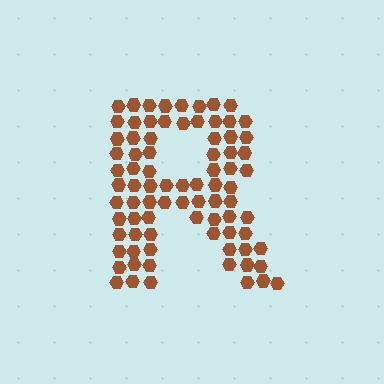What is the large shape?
The large shape is the letter R.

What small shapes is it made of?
It is made of small hexagons.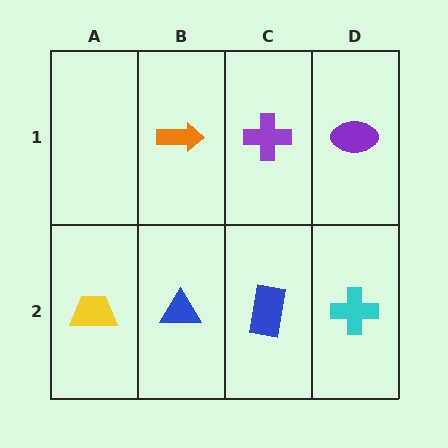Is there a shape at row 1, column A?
No, that cell is empty.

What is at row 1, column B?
An orange arrow.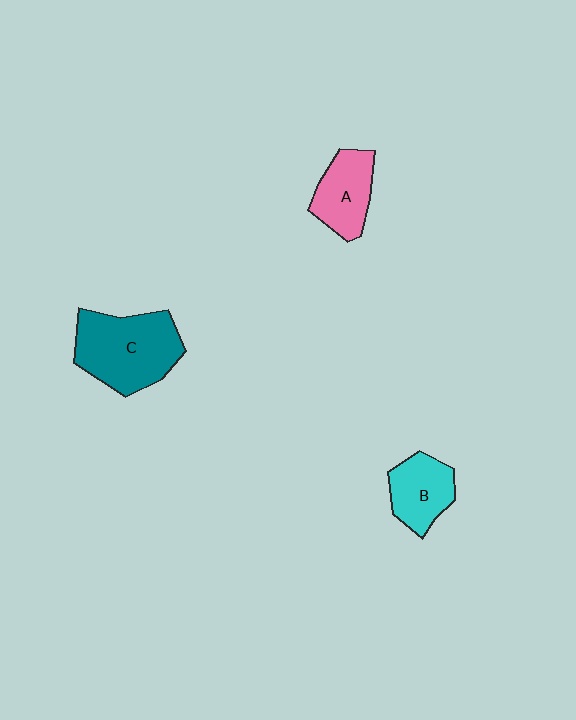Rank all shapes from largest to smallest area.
From largest to smallest: C (teal), A (pink), B (cyan).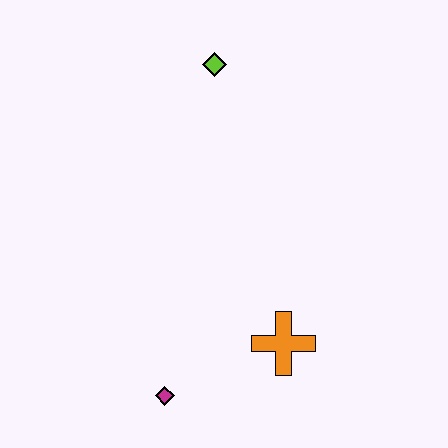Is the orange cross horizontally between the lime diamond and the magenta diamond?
No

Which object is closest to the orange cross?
The magenta diamond is closest to the orange cross.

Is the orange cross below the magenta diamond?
No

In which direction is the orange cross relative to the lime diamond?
The orange cross is below the lime diamond.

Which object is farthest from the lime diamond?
The magenta diamond is farthest from the lime diamond.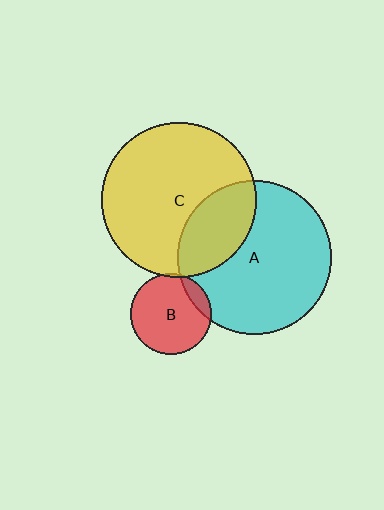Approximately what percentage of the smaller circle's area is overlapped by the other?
Approximately 5%.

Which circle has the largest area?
Circle C (yellow).